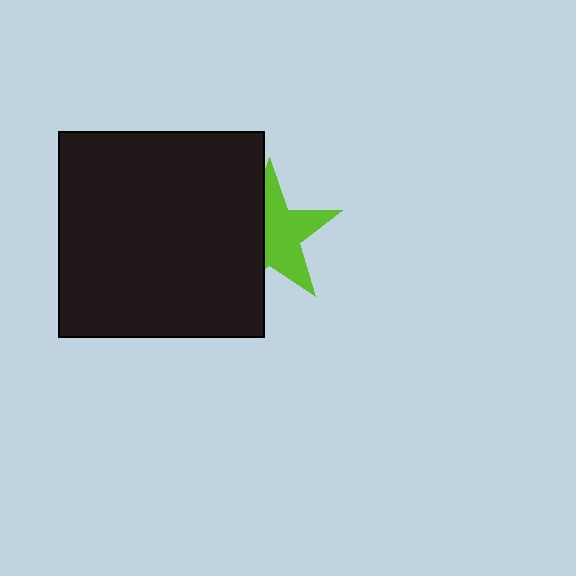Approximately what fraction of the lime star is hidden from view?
Roughly 44% of the lime star is hidden behind the black square.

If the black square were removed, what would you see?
You would see the complete lime star.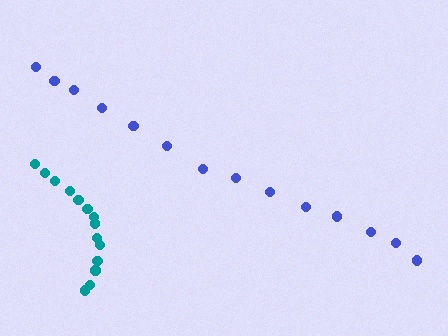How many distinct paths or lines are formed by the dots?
There are 2 distinct paths.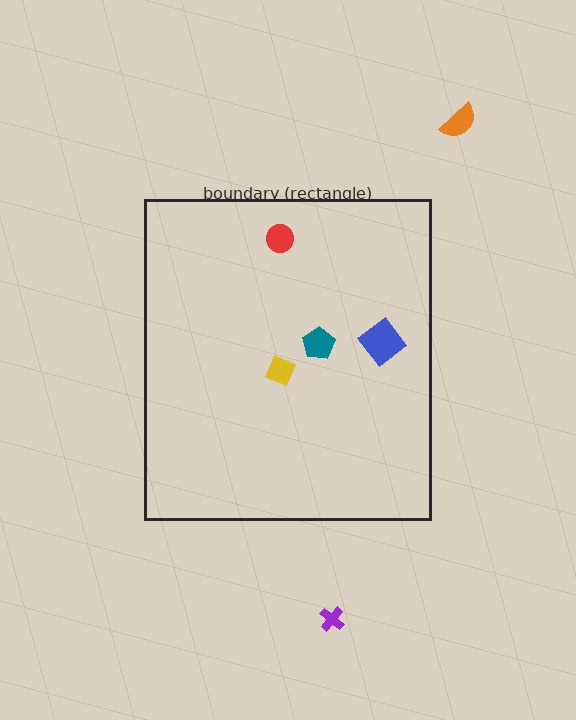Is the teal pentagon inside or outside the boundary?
Inside.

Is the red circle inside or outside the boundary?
Inside.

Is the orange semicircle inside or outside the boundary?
Outside.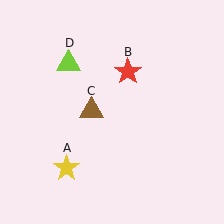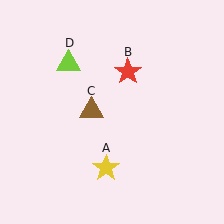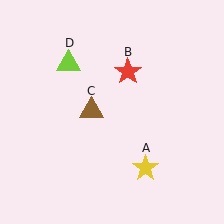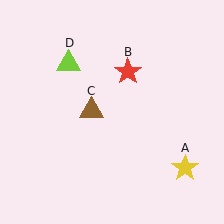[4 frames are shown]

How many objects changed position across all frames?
1 object changed position: yellow star (object A).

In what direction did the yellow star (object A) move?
The yellow star (object A) moved right.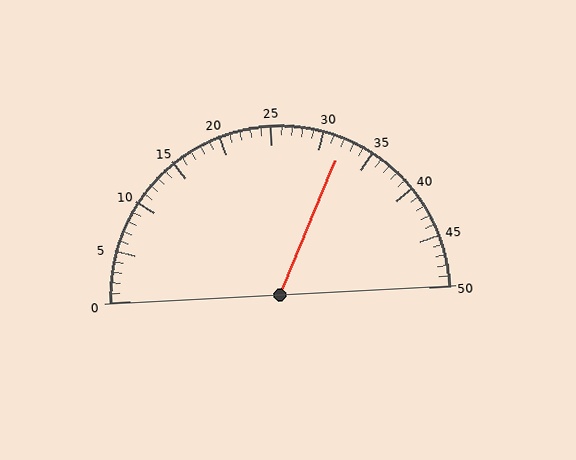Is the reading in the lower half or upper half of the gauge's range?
The reading is in the upper half of the range (0 to 50).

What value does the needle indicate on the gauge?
The needle indicates approximately 32.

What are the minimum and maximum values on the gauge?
The gauge ranges from 0 to 50.